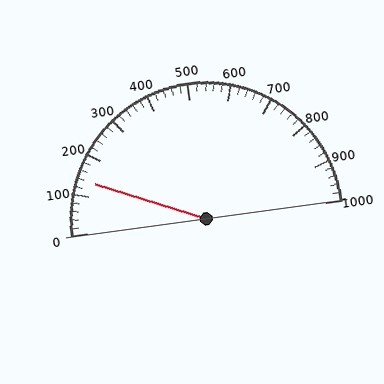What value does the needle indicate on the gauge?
The needle indicates approximately 140.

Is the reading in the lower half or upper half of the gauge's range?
The reading is in the lower half of the range (0 to 1000).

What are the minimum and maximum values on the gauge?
The gauge ranges from 0 to 1000.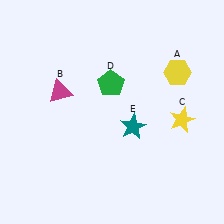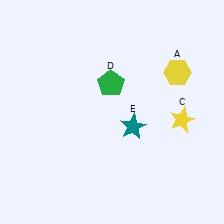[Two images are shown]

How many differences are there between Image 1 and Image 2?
There is 1 difference between the two images.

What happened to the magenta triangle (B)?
The magenta triangle (B) was removed in Image 2. It was in the top-left area of Image 1.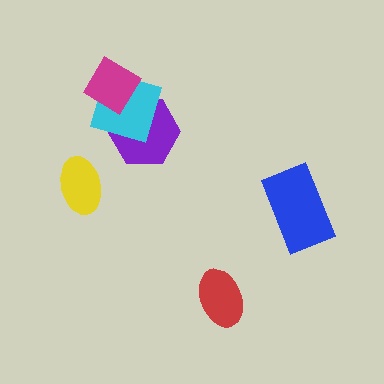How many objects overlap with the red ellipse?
0 objects overlap with the red ellipse.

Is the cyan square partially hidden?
Yes, it is partially covered by another shape.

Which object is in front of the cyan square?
The magenta diamond is in front of the cyan square.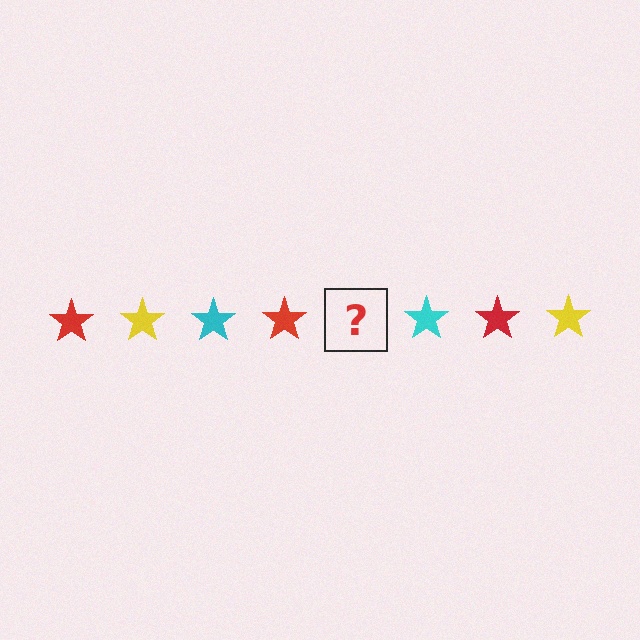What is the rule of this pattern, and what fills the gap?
The rule is that the pattern cycles through red, yellow, cyan stars. The gap should be filled with a yellow star.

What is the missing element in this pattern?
The missing element is a yellow star.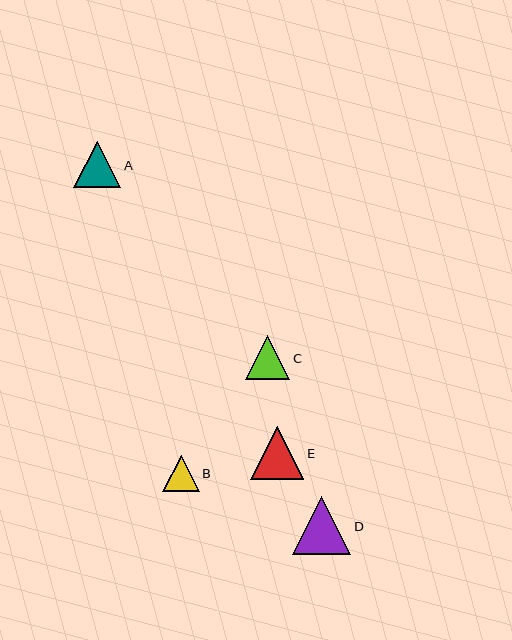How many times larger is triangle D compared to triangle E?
Triangle D is approximately 1.1 times the size of triangle E.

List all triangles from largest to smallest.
From largest to smallest: D, E, A, C, B.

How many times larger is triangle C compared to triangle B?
Triangle C is approximately 1.2 times the size of triangle B.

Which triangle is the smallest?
Triangle B is the smallest with a size of approximately 37 pixels.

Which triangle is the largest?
Triangle D is the largest with a size of approximately 59 pixels.